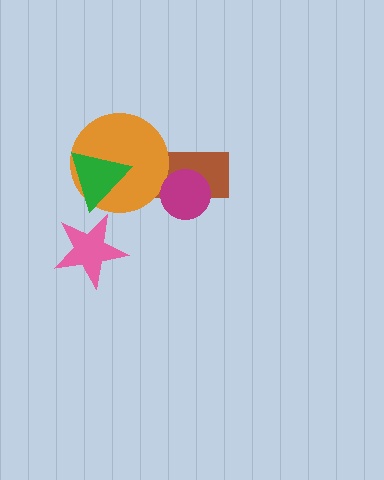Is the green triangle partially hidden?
No, no other shape covers it.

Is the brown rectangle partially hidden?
Yes, it is partially covered by another shape.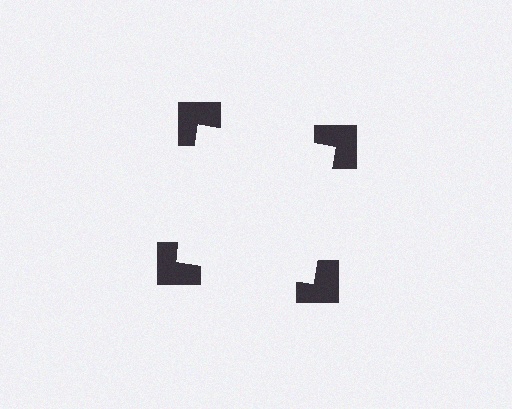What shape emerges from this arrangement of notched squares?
An illusory square — its edges are inferred from the aligned wedge cuts in the notched squares, not physically drawn.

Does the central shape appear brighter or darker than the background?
It typically appears slightly brighter than the background, even though no actual brightness change is drawn.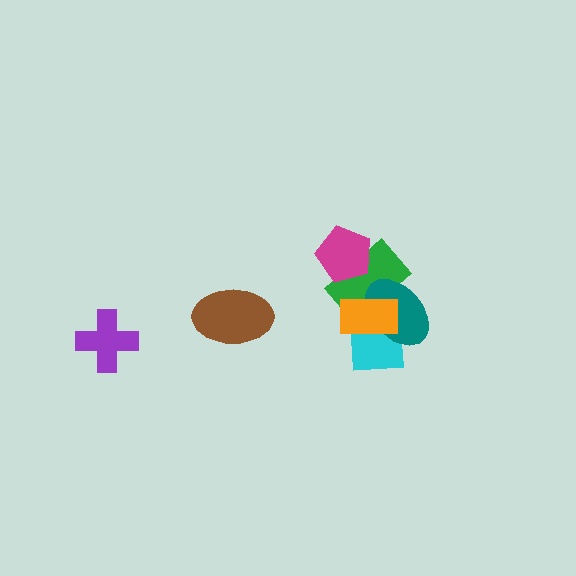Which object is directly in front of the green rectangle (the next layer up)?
The magenta pentagon is directly in front of the green rectangle.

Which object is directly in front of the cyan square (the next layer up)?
The teal ellipse is directly in front of the cyan square.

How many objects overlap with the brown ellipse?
0 objects overlap with the brown ellipse.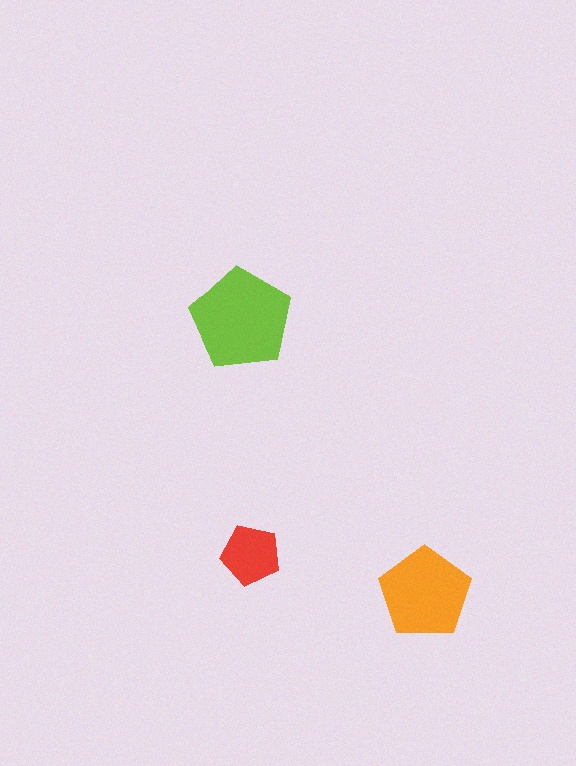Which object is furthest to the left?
The lime pentagon is leftmost.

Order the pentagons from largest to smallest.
the lime one, the orange one, the red one.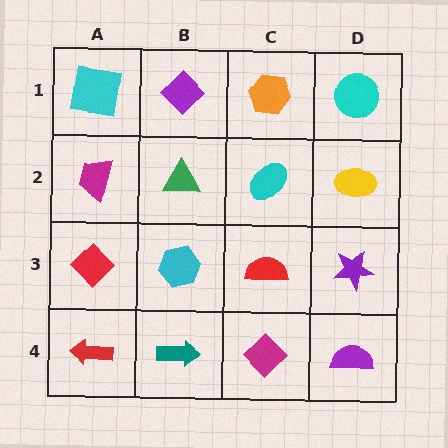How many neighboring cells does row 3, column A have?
3.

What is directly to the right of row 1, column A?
A purple diamond.